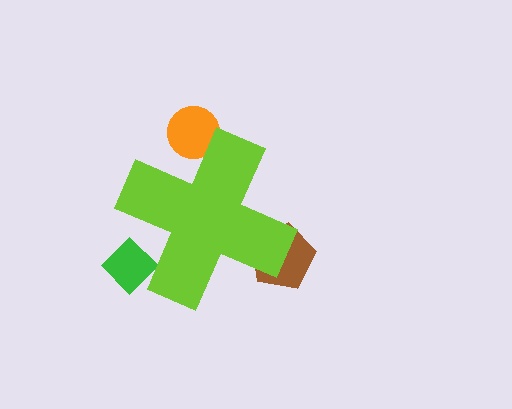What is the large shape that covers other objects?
A lime cross.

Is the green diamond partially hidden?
Yes, the green diamond is partially hidden behind the lime cross.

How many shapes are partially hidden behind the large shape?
3 shapes are partially hidden.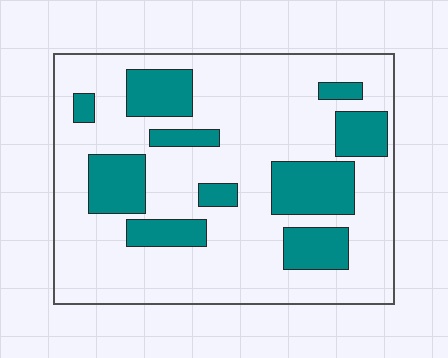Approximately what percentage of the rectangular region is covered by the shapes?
Approximately 25%.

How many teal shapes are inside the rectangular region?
10.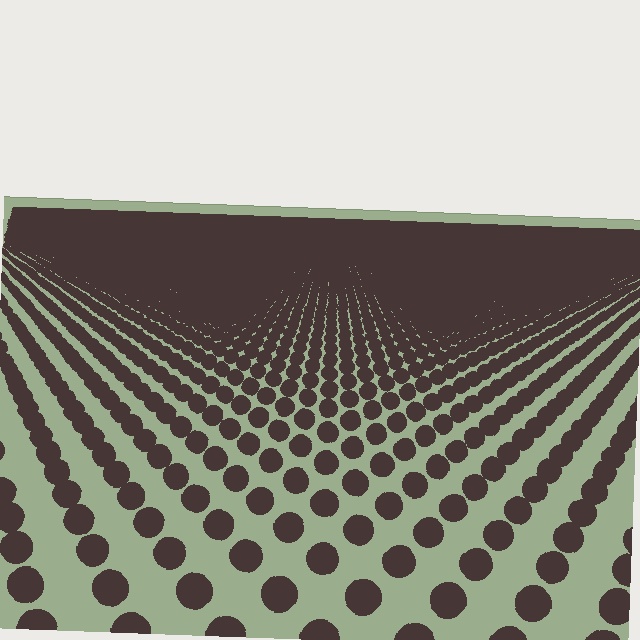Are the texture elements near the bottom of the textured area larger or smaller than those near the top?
Larger. Near the bottom, elements are closer to the viewer and appear at a bigger on-screen size.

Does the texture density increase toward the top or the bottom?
Density increases toward the top.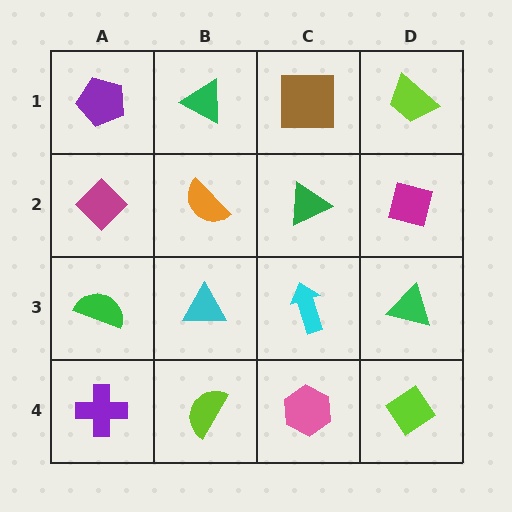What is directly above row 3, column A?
A magenta diamond.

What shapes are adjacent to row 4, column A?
A green semicircle (row 3, column A), a lime semicircle (row 4, column B).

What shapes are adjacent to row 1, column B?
An orange semicircle (row 2, column B), a purple pentagon (row 1, column A), a brown square (row 1, column C).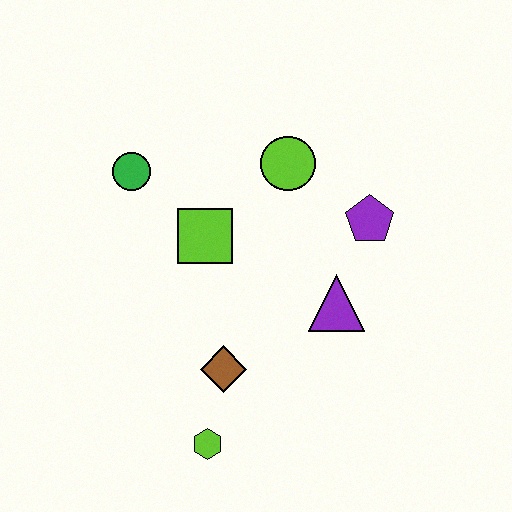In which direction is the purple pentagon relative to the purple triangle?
The purple pentagon is above the purple triangle.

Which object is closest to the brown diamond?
The lime hexagon is closest to the brown diamond.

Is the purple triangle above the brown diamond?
Yes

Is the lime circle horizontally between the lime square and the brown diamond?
No